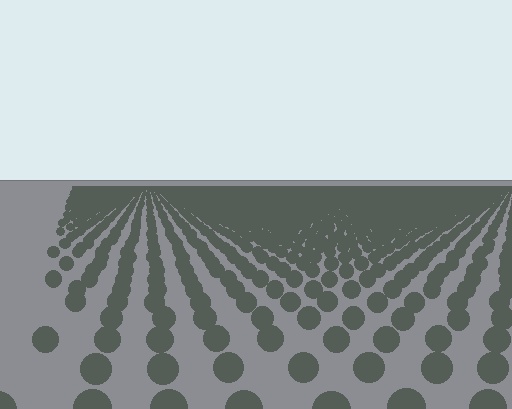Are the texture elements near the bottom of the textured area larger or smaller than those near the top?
Larger. Near the bottom, elements are closer to the viewer and appear at a bigger on-screen size.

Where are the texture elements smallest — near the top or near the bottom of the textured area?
Near the top.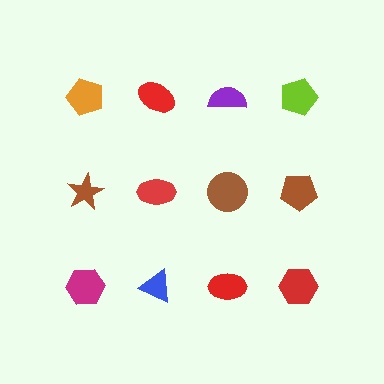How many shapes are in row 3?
4 shapes.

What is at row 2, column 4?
A brown pentagon.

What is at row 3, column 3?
A red ellipse.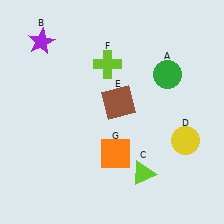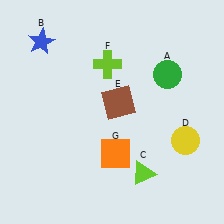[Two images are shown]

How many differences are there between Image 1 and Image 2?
There is 1 difference between the two images.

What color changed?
The star (B) changed from purple in Image 1 to blue in Image 2.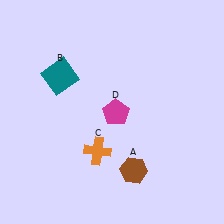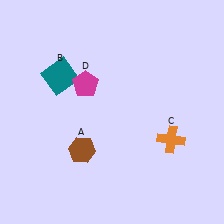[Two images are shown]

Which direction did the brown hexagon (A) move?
The brown hexagon (A) moved left.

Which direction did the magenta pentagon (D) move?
The magenta pentagon (D) moved left.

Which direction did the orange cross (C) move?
The orange cross (C) moved right.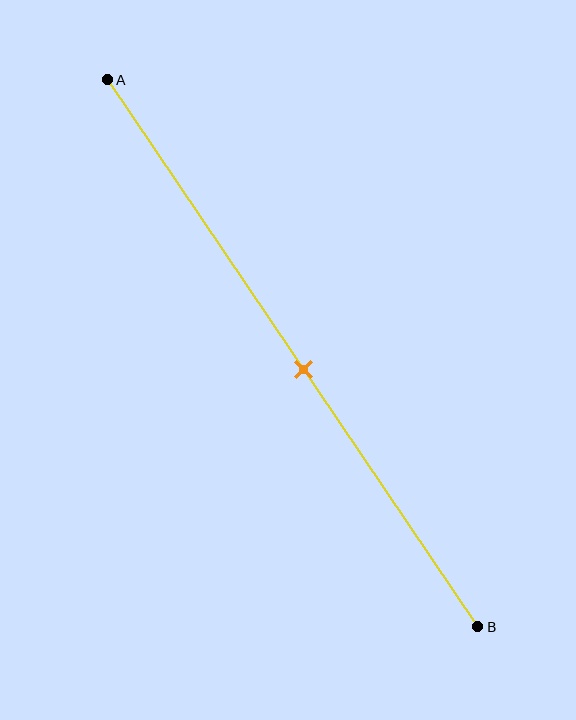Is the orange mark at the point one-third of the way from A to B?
No, the mark is at about 55% from A, not at the 33% one-third point.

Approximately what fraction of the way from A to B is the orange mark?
The orange mark is approximately 55% of the way from A to B.